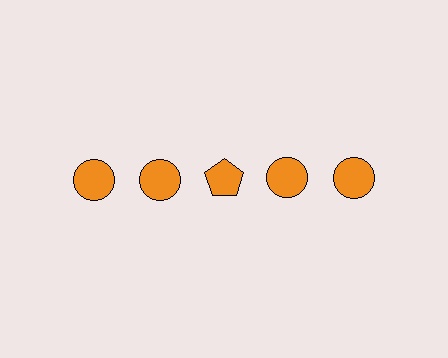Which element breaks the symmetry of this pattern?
The orange pentagon in the top row, center column breaks the symmetry. All other shapes are orange circles.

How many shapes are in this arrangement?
There are 5 shapes arranged in a grid pattern.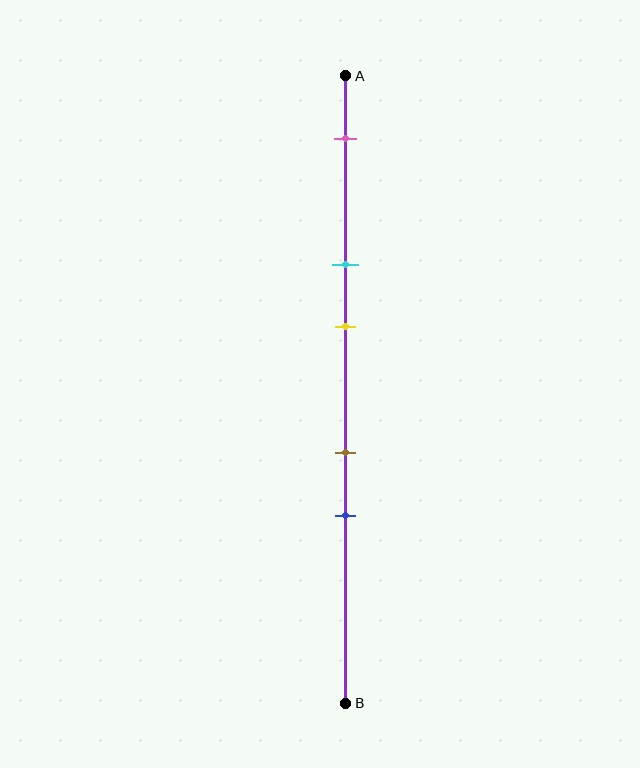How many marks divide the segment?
There are 5 marks dividing the segment.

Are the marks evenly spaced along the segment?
No, the marks are not evenly spaced.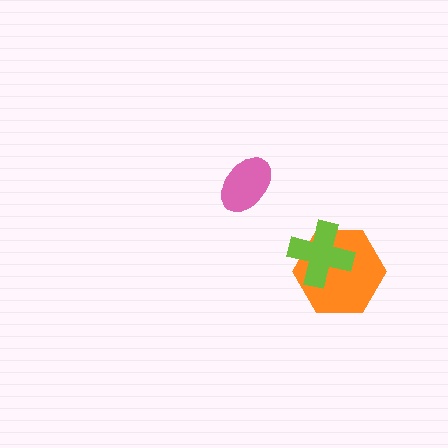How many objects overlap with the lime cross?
1 object overlaps with the lime cross.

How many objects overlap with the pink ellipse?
0 objects overlap with the pink ellipse.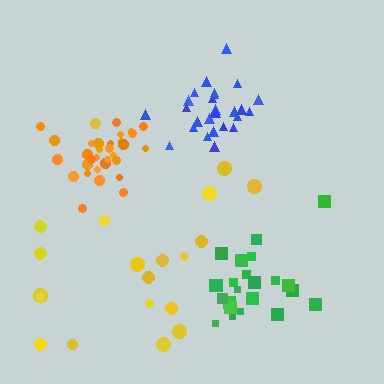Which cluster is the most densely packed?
Orange.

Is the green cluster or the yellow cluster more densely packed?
Green.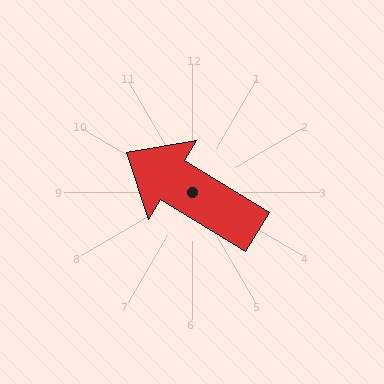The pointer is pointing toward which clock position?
Roughly 10 o'clock.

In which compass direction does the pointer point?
Northwest.